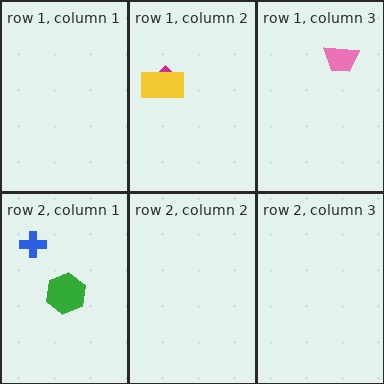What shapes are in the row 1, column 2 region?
The magenta diamond, the yellow rectangle.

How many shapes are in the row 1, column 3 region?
1.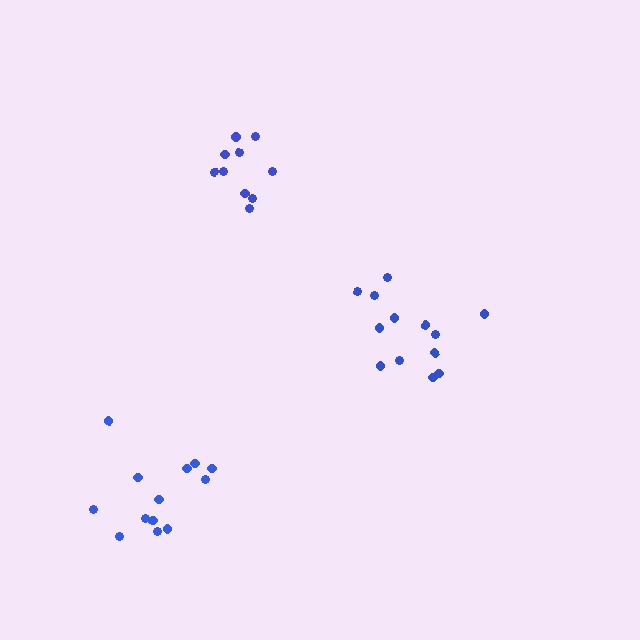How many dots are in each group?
Group 1: 13 dots, Group 2: 10 dots, Group 3: 13 dots (36 total).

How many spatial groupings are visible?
There are 3 spatial groupings.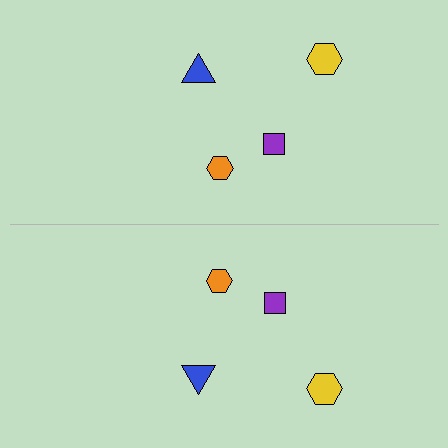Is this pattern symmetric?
Yes, this pattern has bilateral (reflection) symmetry.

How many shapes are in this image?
There are 8 shapes in this image.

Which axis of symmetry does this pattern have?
The pattern has a horizontal axis of symmetry running through the center of the image.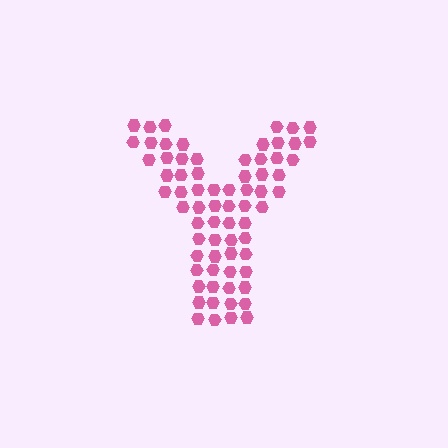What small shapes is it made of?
It is made of small hexagons.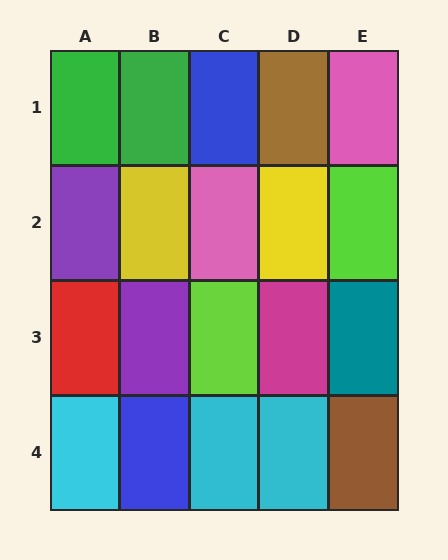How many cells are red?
1 cell is red.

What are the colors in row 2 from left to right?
Purple, yellow, pink, yellow, lime.